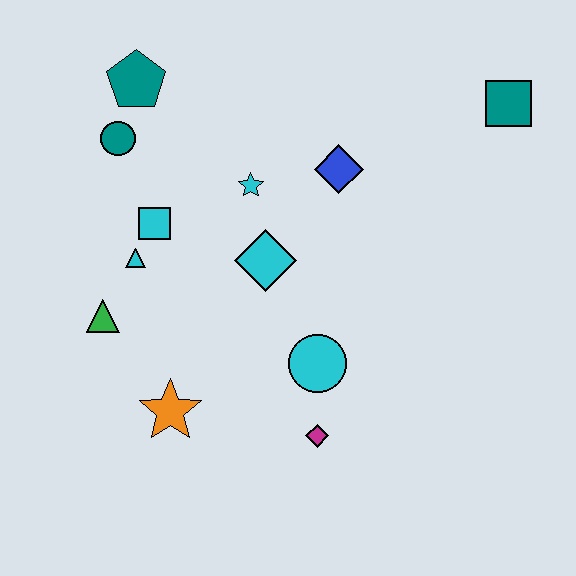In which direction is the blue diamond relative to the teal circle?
The blue diamond is to the right of the teal circle.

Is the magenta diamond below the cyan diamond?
Yes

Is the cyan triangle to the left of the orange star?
Yes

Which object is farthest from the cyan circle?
The teal pentagon is farthest from the cyan circle.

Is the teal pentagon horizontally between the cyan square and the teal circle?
Yes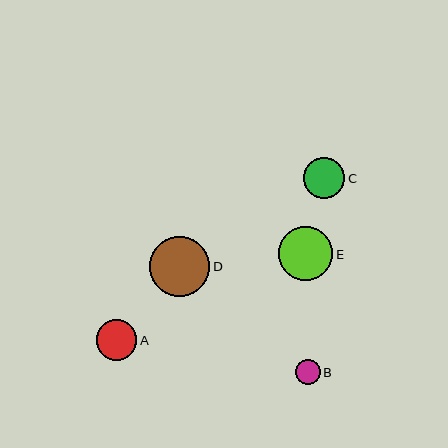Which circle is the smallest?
Circle B is the smallest with a size of approximately 25 pixels.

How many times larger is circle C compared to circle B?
Circle C is approximately 1.7 times the size of circle B.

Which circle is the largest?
Circle D is the largest with a size of approximately 60 pixels.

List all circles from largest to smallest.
From largest to smallest: D, E, C, A, B.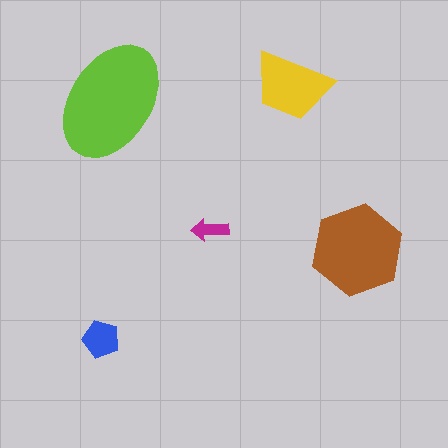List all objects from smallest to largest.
The magenta arrow, the blue pentagon, the yellow trapezoid, the brown hexagon, the lime ellipse.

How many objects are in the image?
There are 5 objects in the image.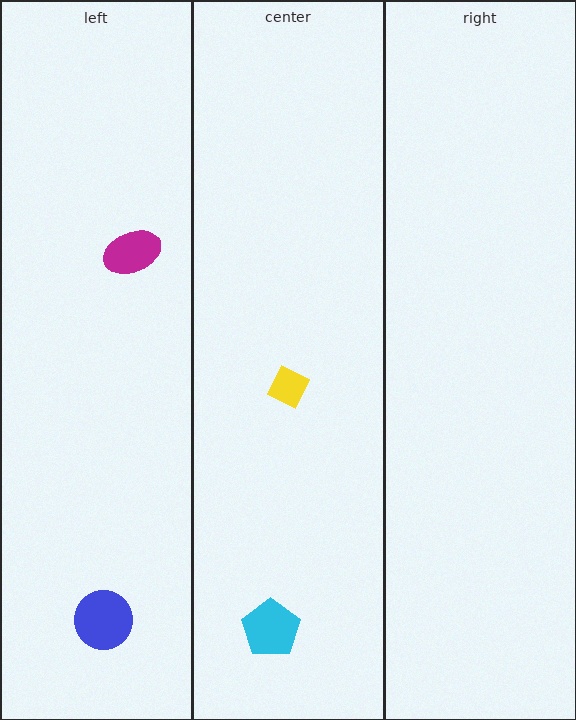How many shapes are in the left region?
2.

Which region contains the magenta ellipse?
The left region.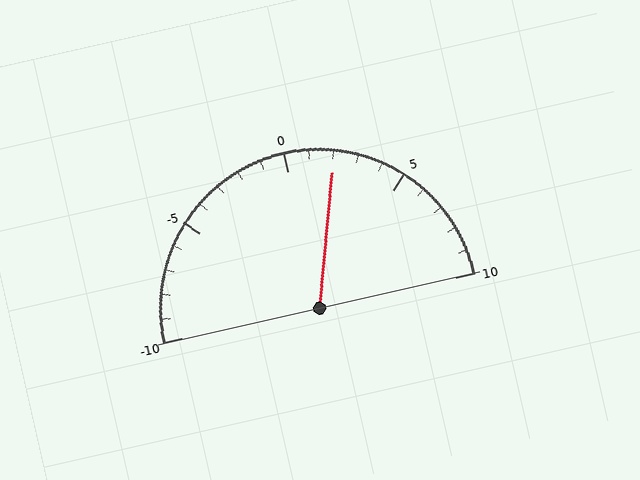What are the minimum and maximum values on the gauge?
The gauge ranges from -10 to 10.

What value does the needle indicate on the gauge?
The needle indicates approximately 2.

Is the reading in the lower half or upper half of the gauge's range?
The reading is in the upper half of the range (-10 to 10).